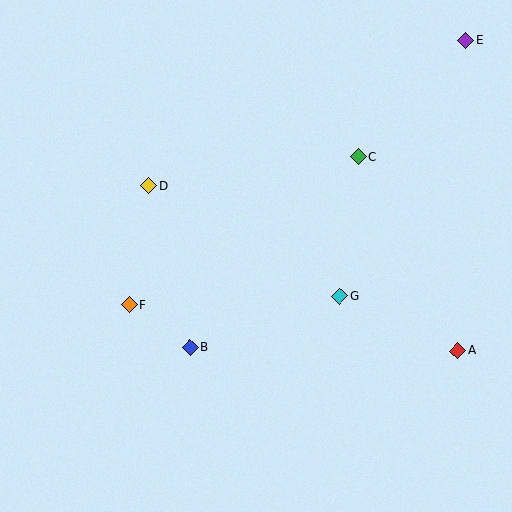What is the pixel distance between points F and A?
The distance between F and A is 332 pixels.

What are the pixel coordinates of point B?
Point B is at (190, 348).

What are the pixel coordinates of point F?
Point F is at (129, 305).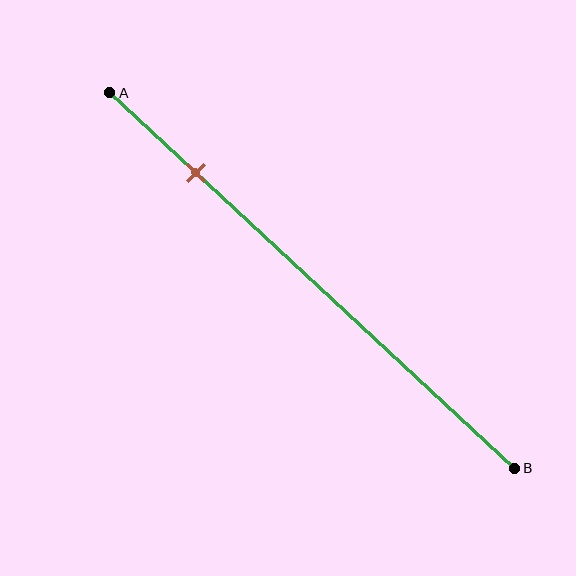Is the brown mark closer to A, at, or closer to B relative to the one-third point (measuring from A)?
The brown mark is closer to point A than the one-third point of segment AB.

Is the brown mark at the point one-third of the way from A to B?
No, the mark is at about 20% from A, not at the 33% one-third point.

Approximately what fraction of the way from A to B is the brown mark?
The brown mark is approximately 20% of the way from A to B.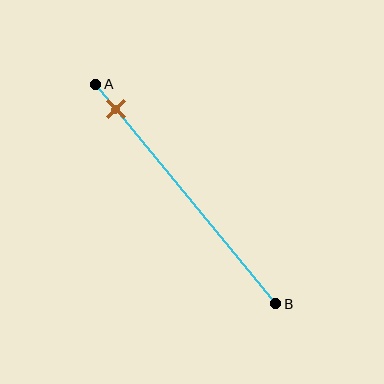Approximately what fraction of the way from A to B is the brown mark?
The brown mark is approximately 10% of the way from A to B.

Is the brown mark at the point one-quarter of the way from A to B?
No, the mark is at about 10% from A, not at the 25% one-quarter point.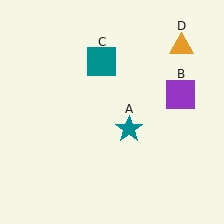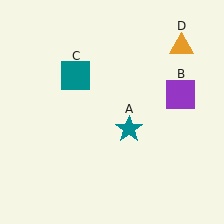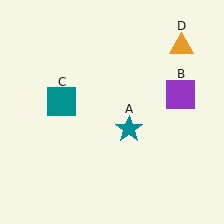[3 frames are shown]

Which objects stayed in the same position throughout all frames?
Teal star (object A) and purple square (object B) and orange triangle (object D) remained stationary.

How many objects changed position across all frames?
1 object changed position: teal square (object C).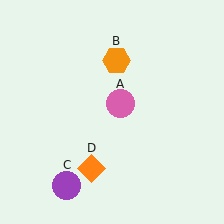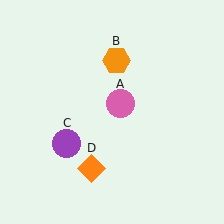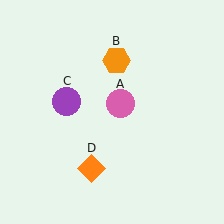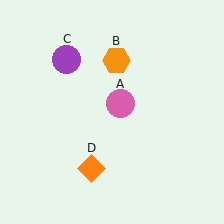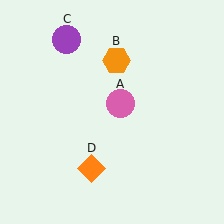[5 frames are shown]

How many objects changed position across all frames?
1 object changed position: purple circle (object C).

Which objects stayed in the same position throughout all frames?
Pink circle (object A) and orange hexagon (object B) and orange diamond (object D) remained stationary.